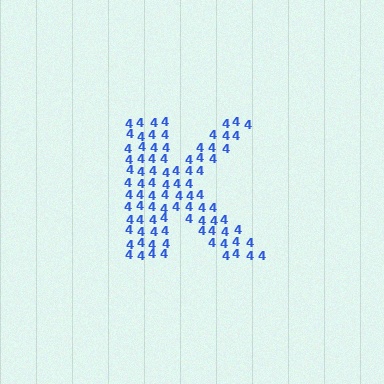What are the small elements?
The small elements are digit 4's.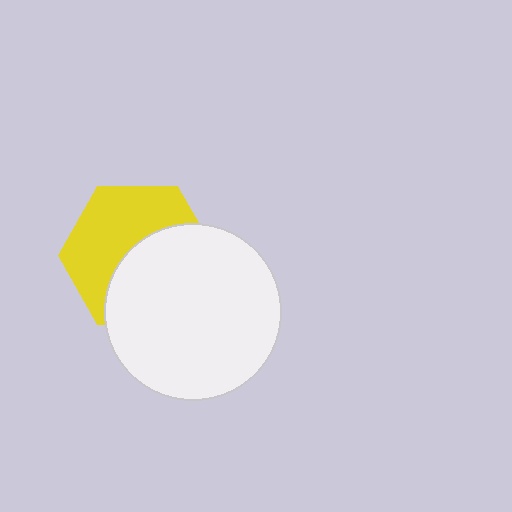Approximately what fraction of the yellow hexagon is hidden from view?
Roughly 49% of the yellow hexagon is hidden behind the white circle.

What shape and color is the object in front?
The object in front is a white circle.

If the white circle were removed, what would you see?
You would see the complete yellow hexagon.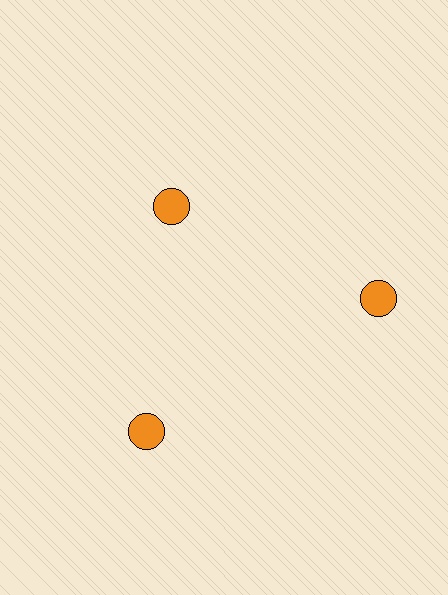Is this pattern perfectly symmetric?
No. The 3 orange circles are arranged in a ring, but one element near the 11 o'clock position is pulled inward toward the center, breaking the 3-fold rotational symmetry.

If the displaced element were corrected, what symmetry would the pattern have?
It would have 3-fold rotational symmetry — the pattern would map onto itself every 120 degrees.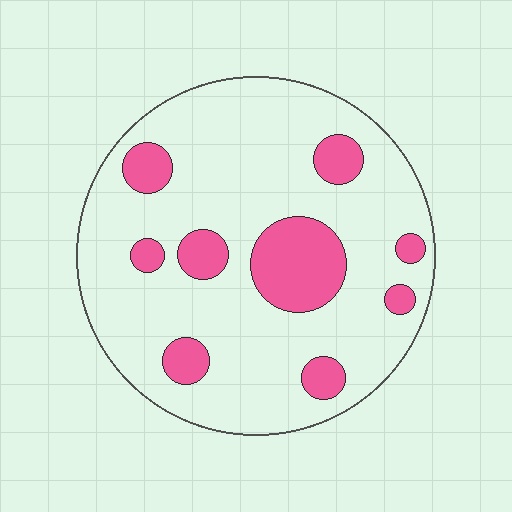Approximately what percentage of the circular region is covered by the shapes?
Approximately 20%.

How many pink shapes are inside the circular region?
9.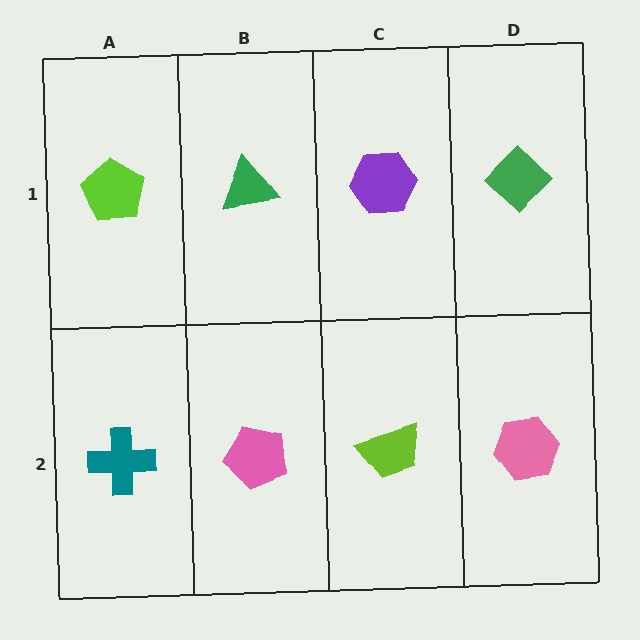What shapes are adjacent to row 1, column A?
A teal cross (row 2, column A), a green triangle (row 1, column B).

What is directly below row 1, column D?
A pink hexagon.